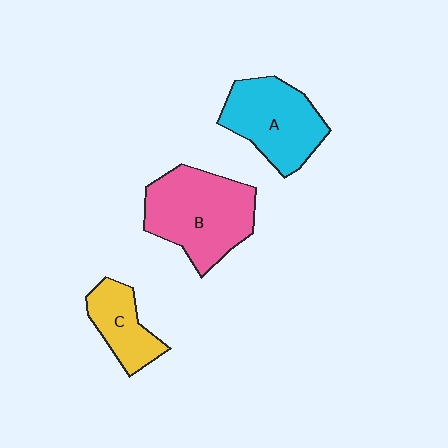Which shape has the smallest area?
Shape C (yellow).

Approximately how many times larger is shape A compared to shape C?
Approximately 1.6 times.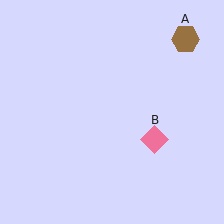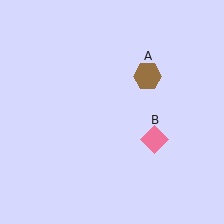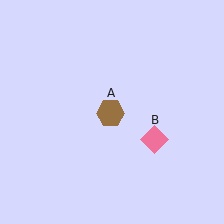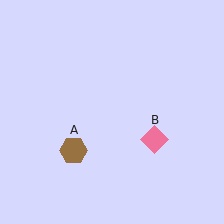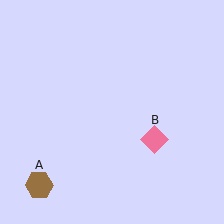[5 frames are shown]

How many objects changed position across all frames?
1 object changed position: brown hexagon (object A).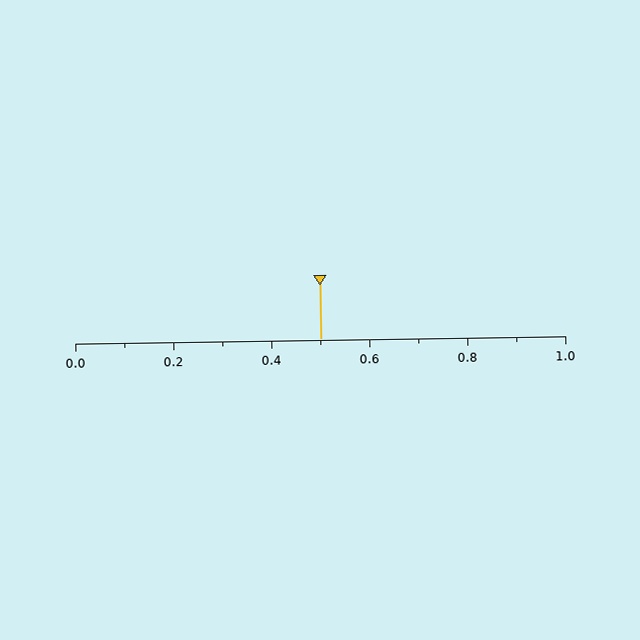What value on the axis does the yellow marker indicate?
The marker indicates approximately 0.5.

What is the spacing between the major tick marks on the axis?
The major ticks are spaced 0.2 apart.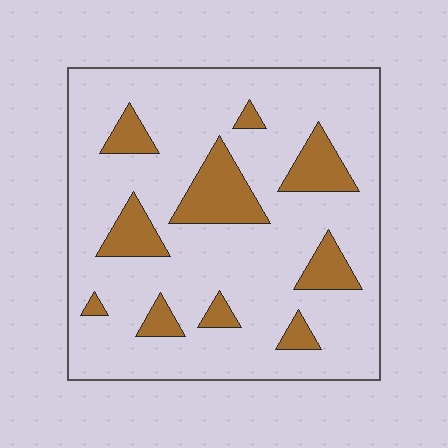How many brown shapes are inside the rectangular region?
10.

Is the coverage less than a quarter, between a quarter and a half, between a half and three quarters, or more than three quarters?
Less than a quarter.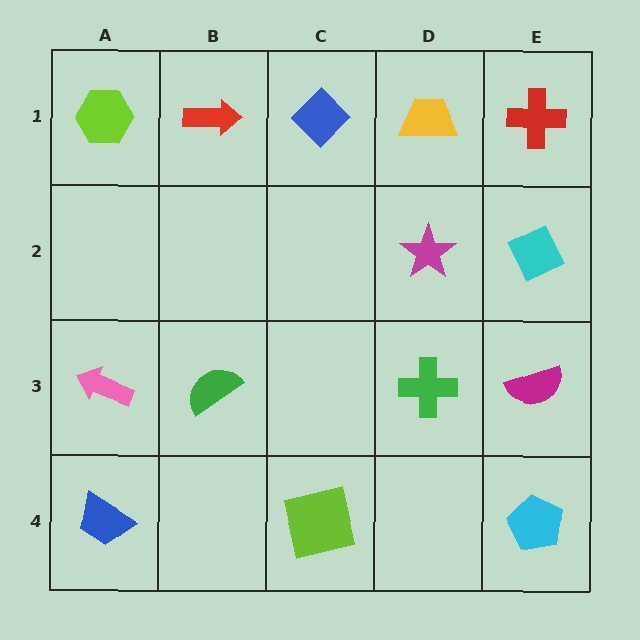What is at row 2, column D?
A magenta star.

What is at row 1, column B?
A red arrow.